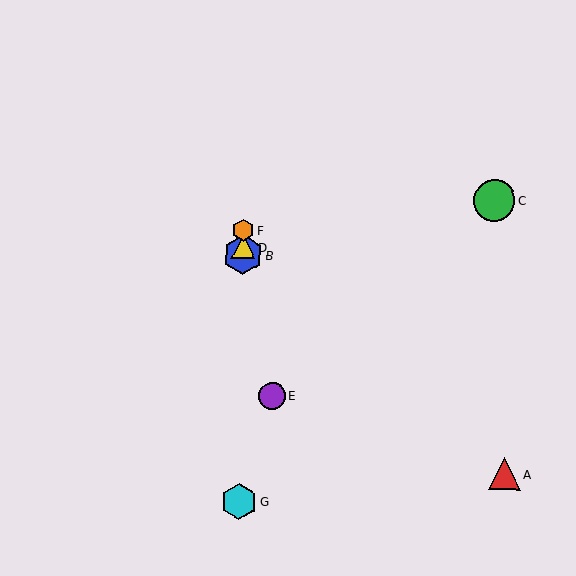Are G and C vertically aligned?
No, G is at x≈239 and C is at x≈494.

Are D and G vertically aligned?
Yes, both are at x≈243.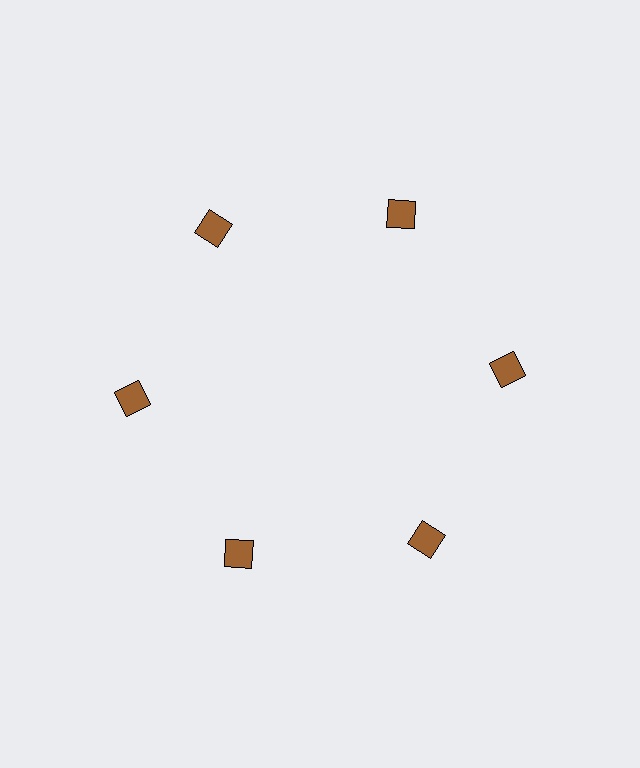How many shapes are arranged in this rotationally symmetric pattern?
There are 6 shapes, arranged in 6 groups of 1.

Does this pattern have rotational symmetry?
Yes, this pattern has 6-fold rotational symmetry. It looks the same after rotating 60 degrees around the center.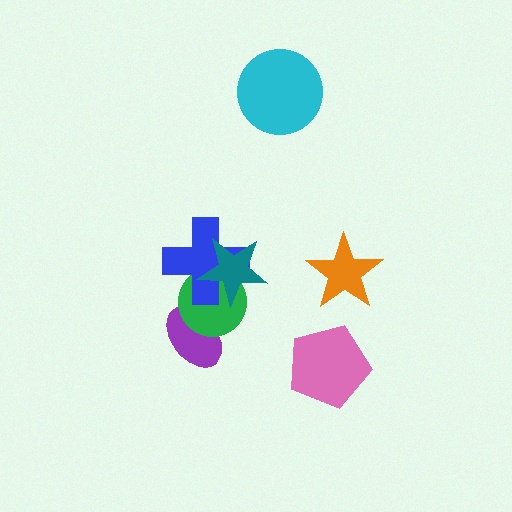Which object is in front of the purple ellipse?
The green circle is in front of the purple ellipse.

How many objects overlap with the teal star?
2 objects overlap with the teal star.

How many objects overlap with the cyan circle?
0 objects overlap with the cyan circle.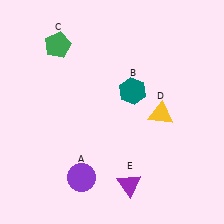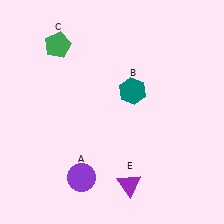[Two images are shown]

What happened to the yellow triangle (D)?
The yellow triangle (D) was removed in Image 2. It was in the bottom-right area of Image 1.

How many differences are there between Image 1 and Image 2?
There is 1 difference between the two images.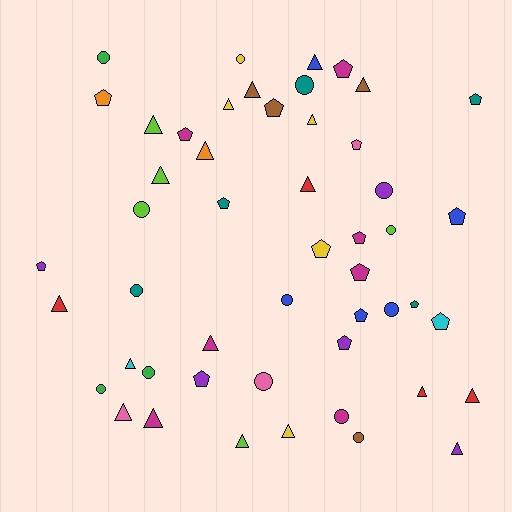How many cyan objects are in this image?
There are 2 cyan objects.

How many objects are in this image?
There are 50 objects.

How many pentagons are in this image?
There are 17 pentagons.